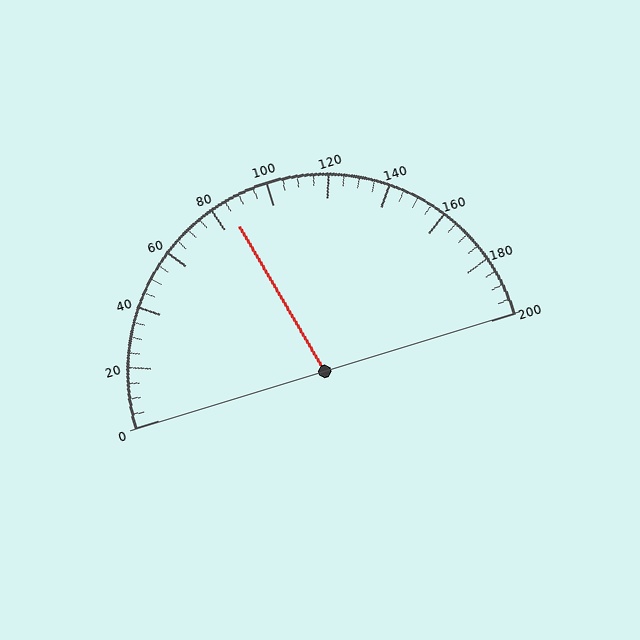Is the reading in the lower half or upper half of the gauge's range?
The reading is in the lower half of the range (0 to 200).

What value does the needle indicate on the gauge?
The needle indicates approximately 85.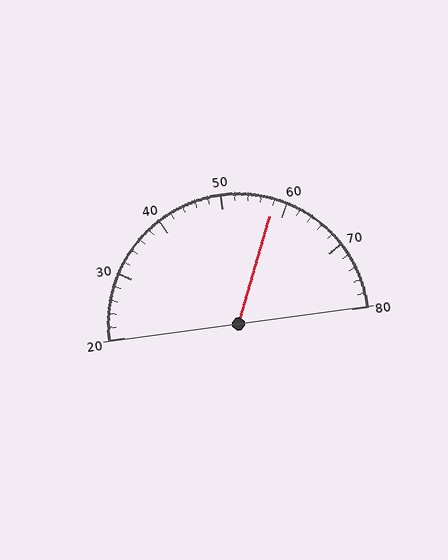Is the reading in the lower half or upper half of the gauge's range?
The reading is in the upper half of the range (20 to 80).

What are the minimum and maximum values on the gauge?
The gauge ranges from 20 to 80.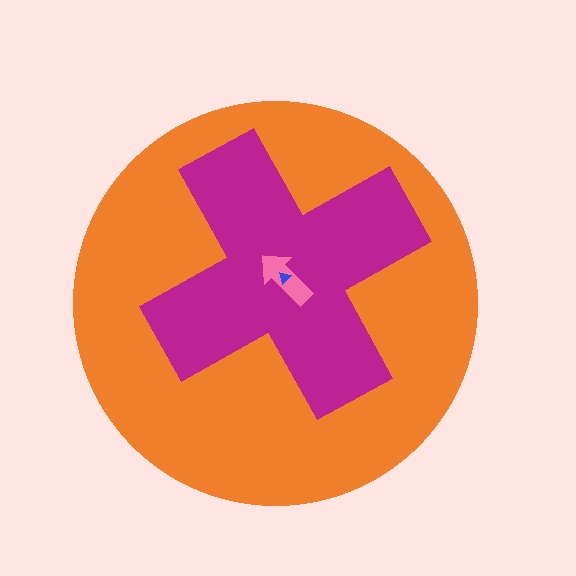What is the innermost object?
The blue triangle.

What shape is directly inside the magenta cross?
The pink arrow.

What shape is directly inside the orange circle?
The magenta cross.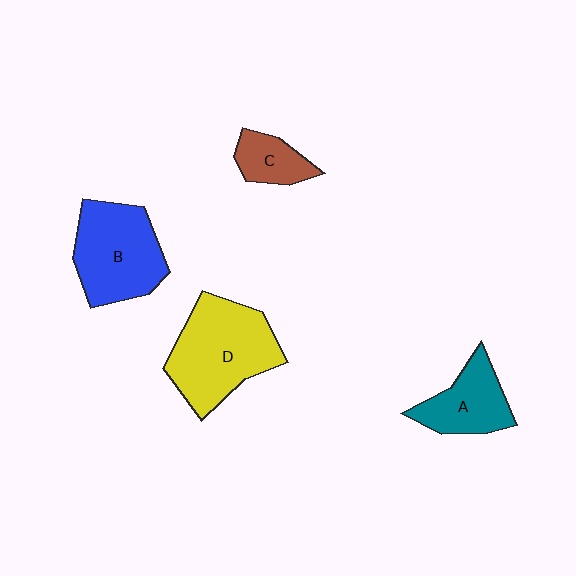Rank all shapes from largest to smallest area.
From largest to smallest: D (yellow), B (blue), A (teal), C (brown).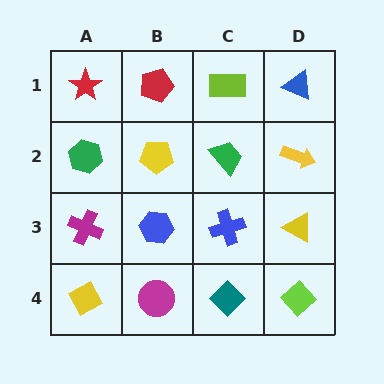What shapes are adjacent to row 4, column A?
A magenta cross (row 3, column A), a magenta circle (row 4, column B).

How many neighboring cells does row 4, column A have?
2.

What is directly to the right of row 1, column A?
A red pentagon.